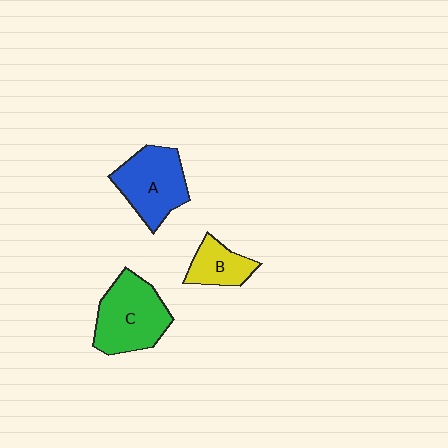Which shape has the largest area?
Shape C (green).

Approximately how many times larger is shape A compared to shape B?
Approximately 1.8 times.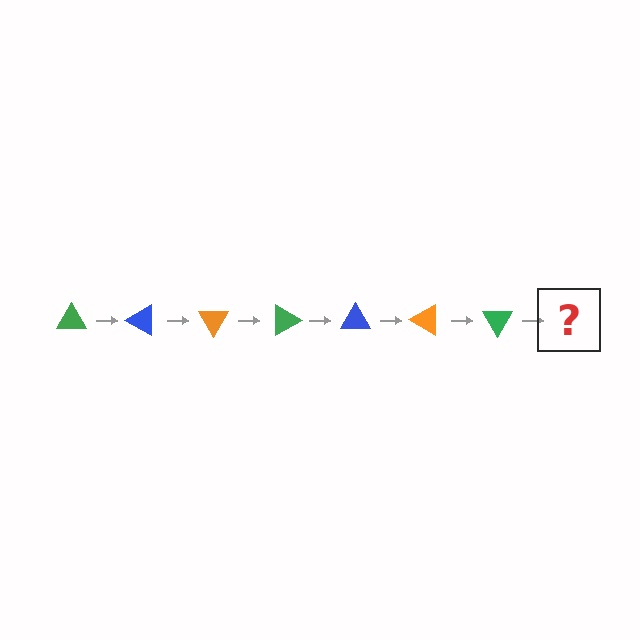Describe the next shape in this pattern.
It should be a blue triangle, rotated 210 degrees from the start.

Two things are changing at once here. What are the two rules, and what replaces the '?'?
The two rules are that it rotates 30 degrees each step and the color cycles through green, blue, and orange. The '?' should be a blue triangle, rotated 210 degrees from the start.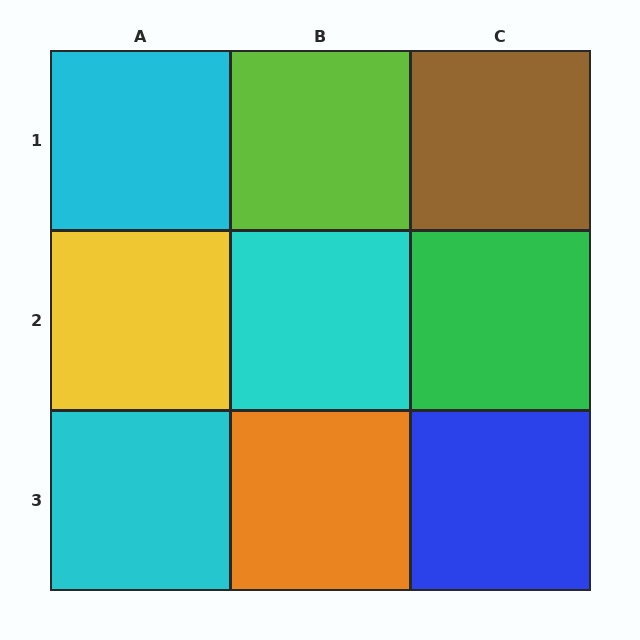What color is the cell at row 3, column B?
Orange.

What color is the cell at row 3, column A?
Cyan.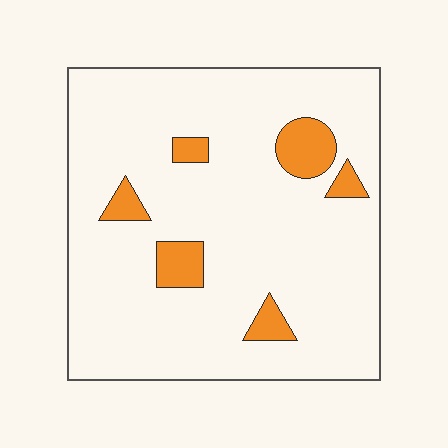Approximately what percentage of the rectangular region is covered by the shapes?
Approximately 10%.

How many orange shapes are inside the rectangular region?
6.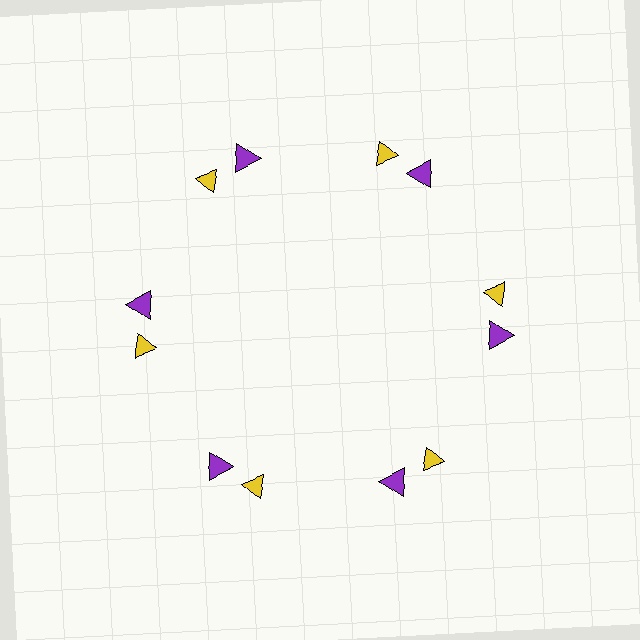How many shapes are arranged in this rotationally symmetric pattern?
There are 12 shapes, arranged in 6 groups of 2.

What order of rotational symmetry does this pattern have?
This pattern has 6-fold rotational symmetry.